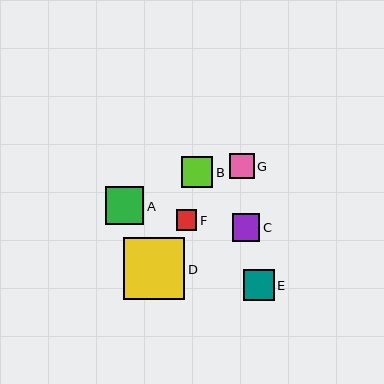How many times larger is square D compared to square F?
Square D is approximately 3.0 times the size of square F.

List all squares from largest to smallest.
From largest to smallest: D, A, B, E, C, G, F.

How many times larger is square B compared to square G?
Square B is approximately 1.2 times the size of square G.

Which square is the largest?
Square D is the largest with a size of approximately 62 pixels.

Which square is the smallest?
Square F is the smallest with a size of approximately 21 pixels.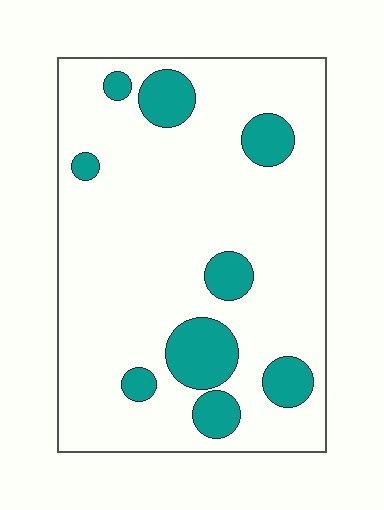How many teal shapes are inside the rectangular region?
9.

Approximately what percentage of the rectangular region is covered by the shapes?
Approximately 15%.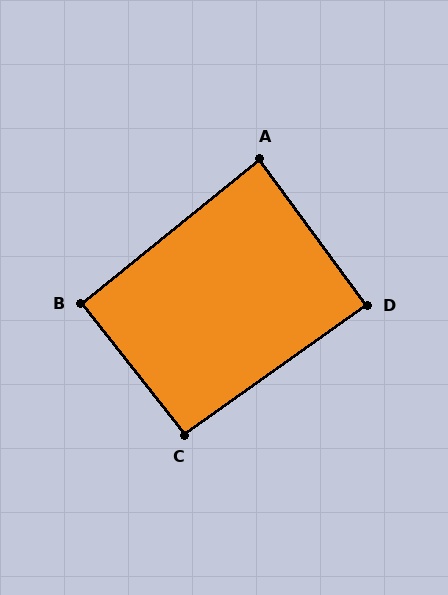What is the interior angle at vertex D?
Approximately 89 degrees (approximately right).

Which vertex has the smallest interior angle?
A, at approximately 87 degrees.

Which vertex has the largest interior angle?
C, at approximately 93 degrees.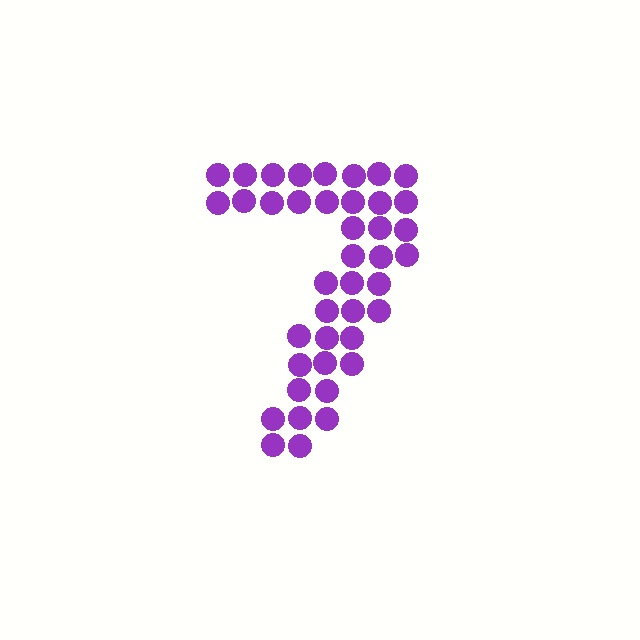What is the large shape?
The large shape is the digit 7.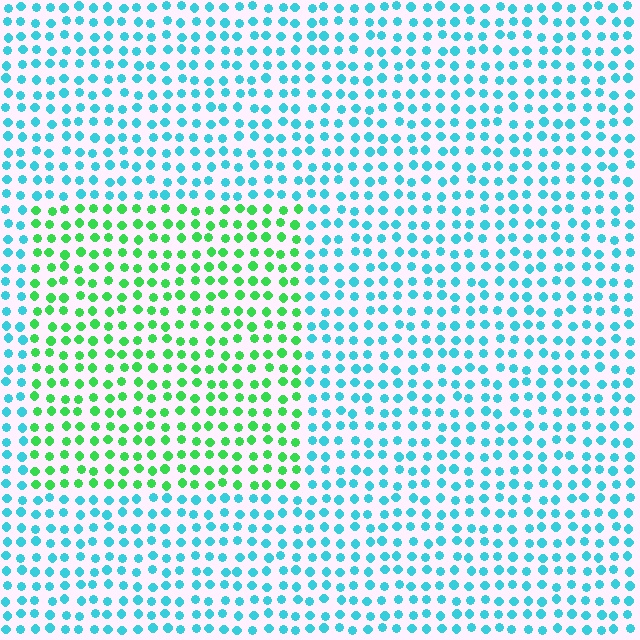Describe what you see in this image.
The image is filled with small cyan elements in a uniform arrangement. A rectangle-shaped region is visible where the elements are tinted to a slightly different hue, forming a subtle color boundary.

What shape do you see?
I see a rectangle.